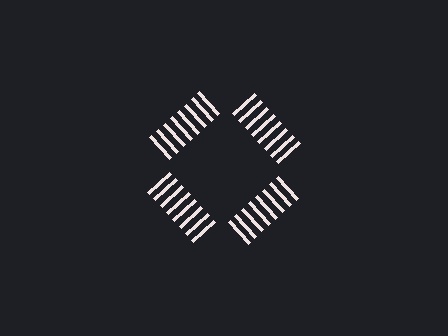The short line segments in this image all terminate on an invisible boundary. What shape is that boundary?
An illusory square — the line segments terminate on its edges but no continuous stroke is drawn.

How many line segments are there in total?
32 — 8 along each of the 4 edges.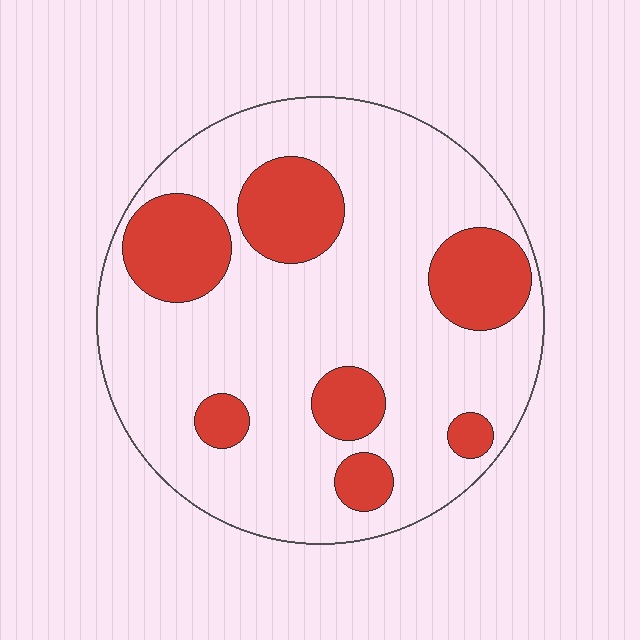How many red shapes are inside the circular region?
7.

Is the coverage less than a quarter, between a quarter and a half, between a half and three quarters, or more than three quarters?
Less than a quarter.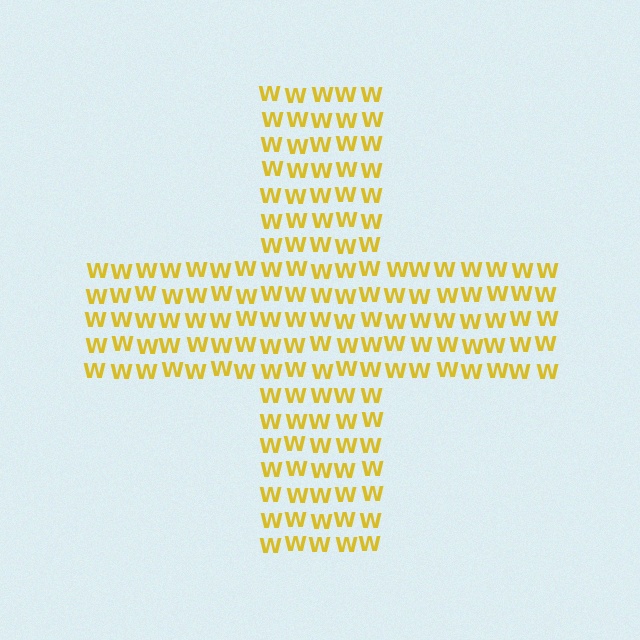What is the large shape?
The large shape is a cross.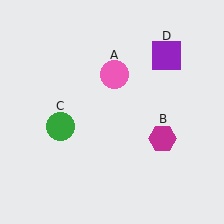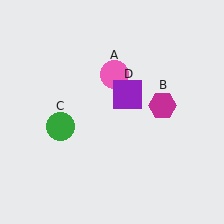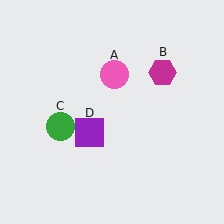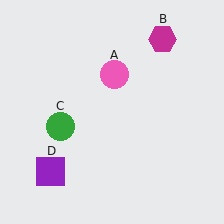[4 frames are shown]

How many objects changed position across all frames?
2 objects changed position: magenta hexagon (object B), purple square (object D).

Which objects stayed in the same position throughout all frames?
Pink circle (object A) and green circle (object C) remained stationary.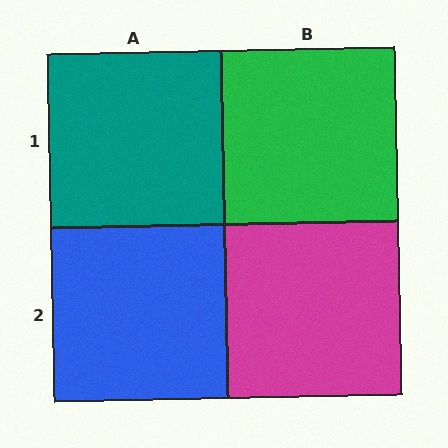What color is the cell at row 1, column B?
Green.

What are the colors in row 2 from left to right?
Blue, magenta.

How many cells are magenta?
1 cell is magenta.